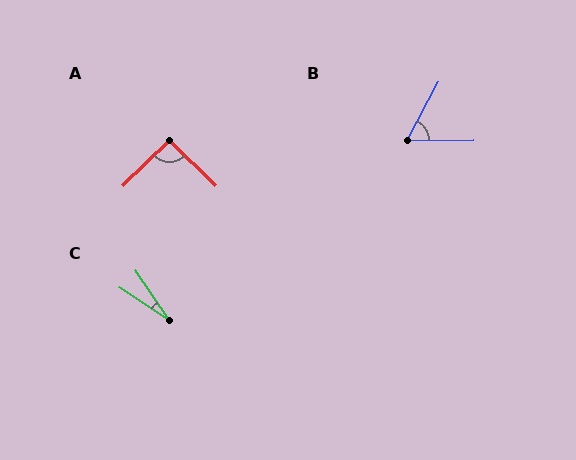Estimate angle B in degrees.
Approximately 61 degrees.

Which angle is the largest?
A, at approximately 92 degrees.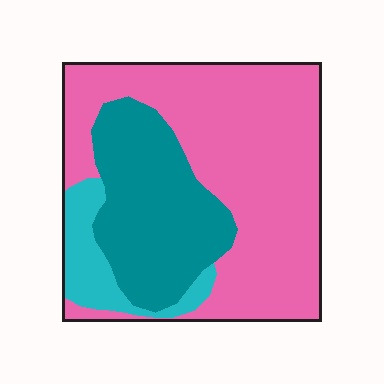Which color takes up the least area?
Cyan, at roughly 10%.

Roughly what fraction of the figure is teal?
Teal covers around 30% of the figure.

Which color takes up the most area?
Pink, at roughly 60%.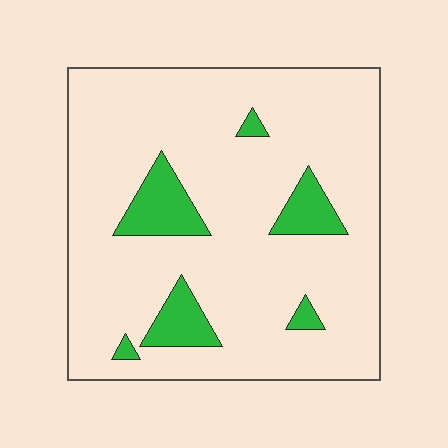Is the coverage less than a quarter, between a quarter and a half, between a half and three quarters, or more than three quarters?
Less than a quarter.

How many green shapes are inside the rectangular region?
6.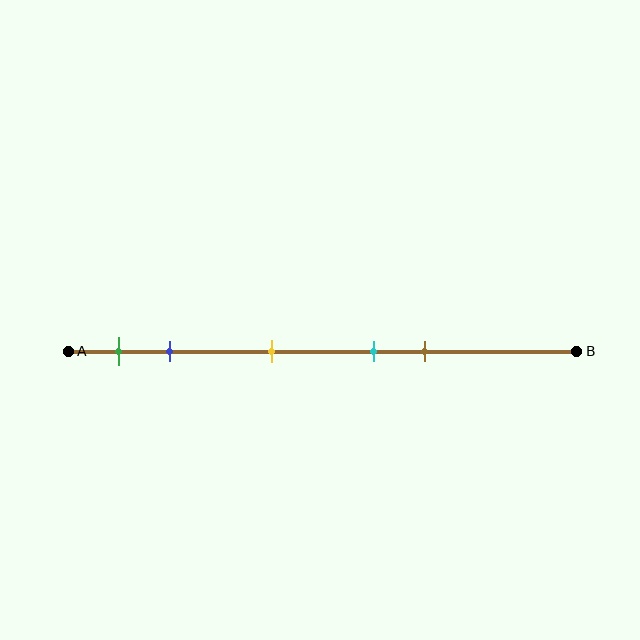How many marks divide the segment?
There are 5 marks dividing the segment.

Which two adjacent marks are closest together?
The cyan and brown marks are the closest adjacent pair.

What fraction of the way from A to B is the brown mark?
The brown mark is approximately 70% (0.7) of the way from A to B.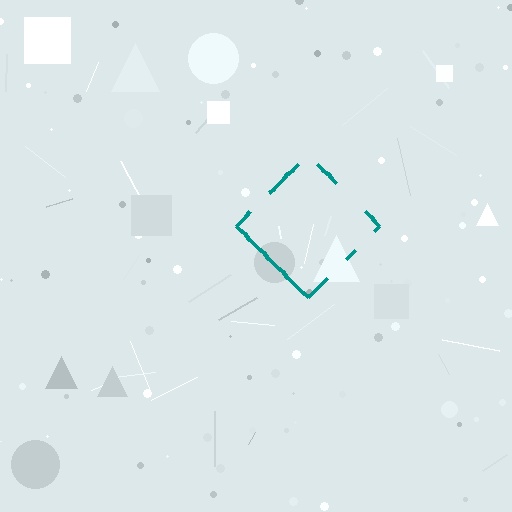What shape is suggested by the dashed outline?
The dashed outline suggests a diamond.